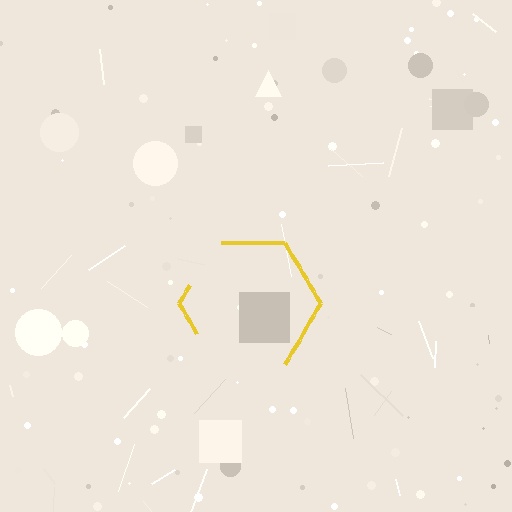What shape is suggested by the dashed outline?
The dashed outline suggests a hexagon.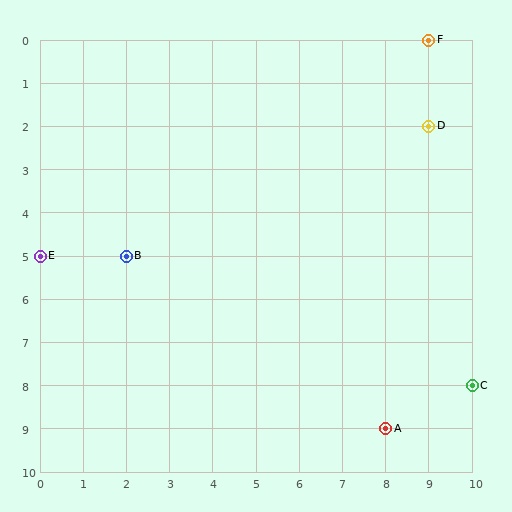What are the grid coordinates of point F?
Point F is at grid coordinates (9, 0).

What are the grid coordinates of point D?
Point D is at grid coordinates (9, 2).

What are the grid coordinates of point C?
Point C is at grid coordinates (10, 8).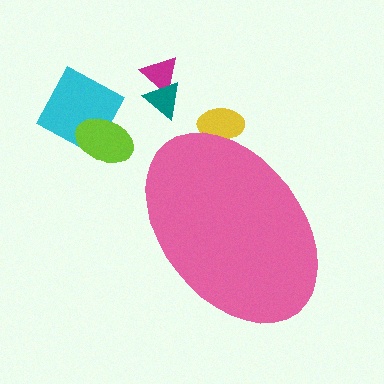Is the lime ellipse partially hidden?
No, the lime ellipse is fully visible.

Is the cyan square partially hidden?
No, the cyan square is fully visible.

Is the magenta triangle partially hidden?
No, the magenta triangle is fully visible.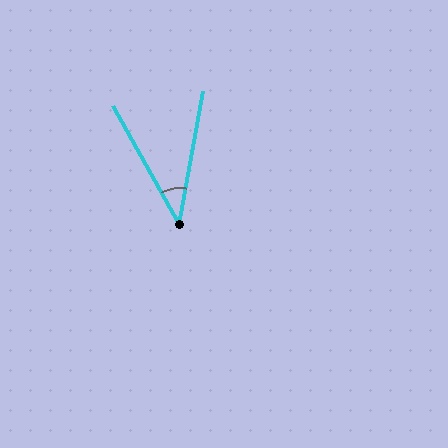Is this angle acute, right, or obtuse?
It is acute.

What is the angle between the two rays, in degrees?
Approximately 39 degrees.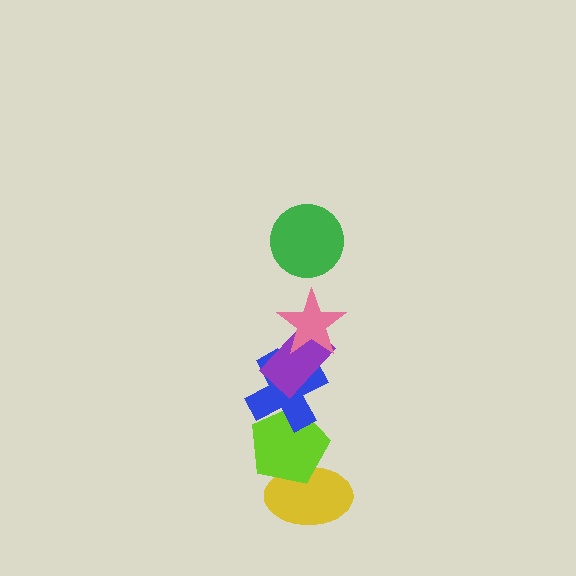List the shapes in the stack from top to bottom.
From top to bottom: the green circle, the pink star, the purple rectangle, the blue cross, the lime pentagon, the yellow ellipse.